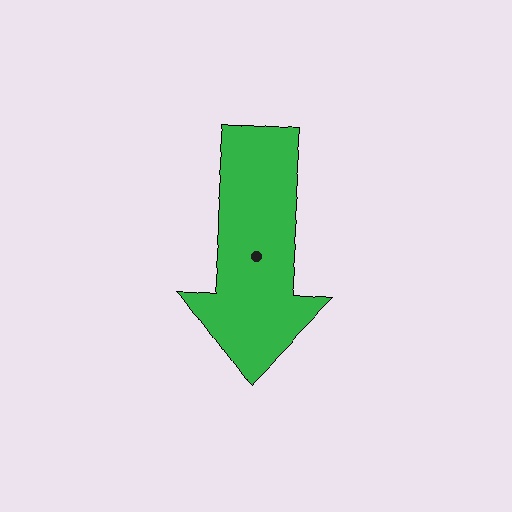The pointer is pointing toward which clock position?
Roughly 6 o'clock.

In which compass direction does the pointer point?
South.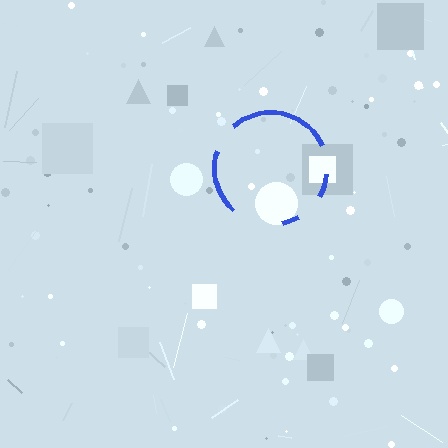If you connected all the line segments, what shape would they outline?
They would outline a circle.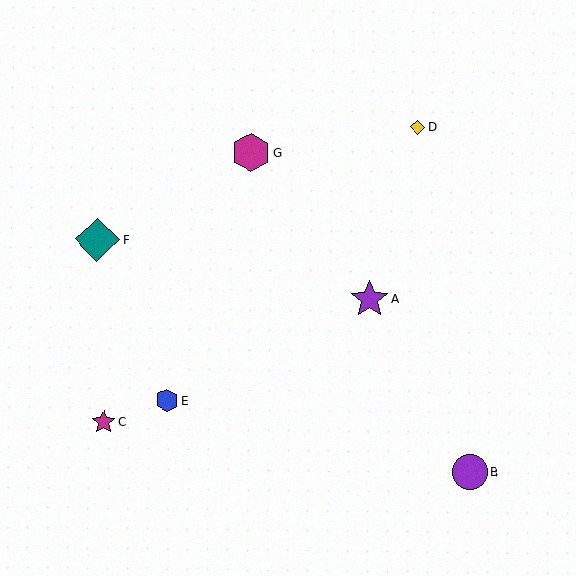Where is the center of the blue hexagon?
The center of the blue hexagon is at (166, 400).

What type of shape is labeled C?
Shape C is a magenta star.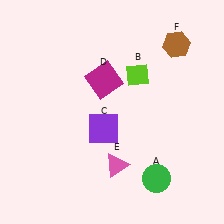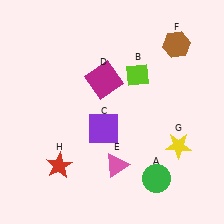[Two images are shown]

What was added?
A yellow star (G), a red star (H) were added in Image 2.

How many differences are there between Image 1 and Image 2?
There are 2 differences between the two images.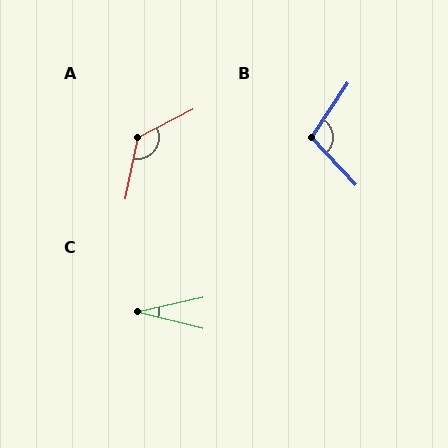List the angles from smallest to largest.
C (27°), B (103°), A (128°).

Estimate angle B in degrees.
Approximately 103 degrees.